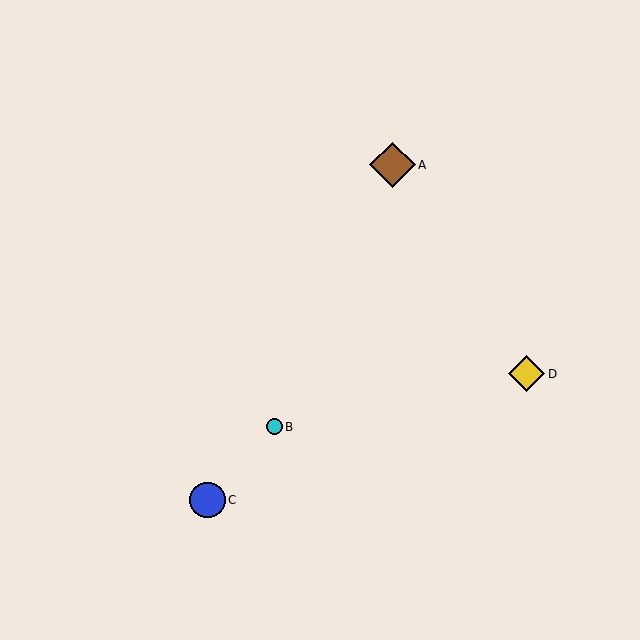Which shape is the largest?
The brown diamond (labeled A) is the largest.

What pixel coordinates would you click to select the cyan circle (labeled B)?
Click at (274, 427) to select the cyan circle B.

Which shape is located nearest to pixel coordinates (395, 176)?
The brown diamond (labeled A) at (393, 165) is nearest to that location.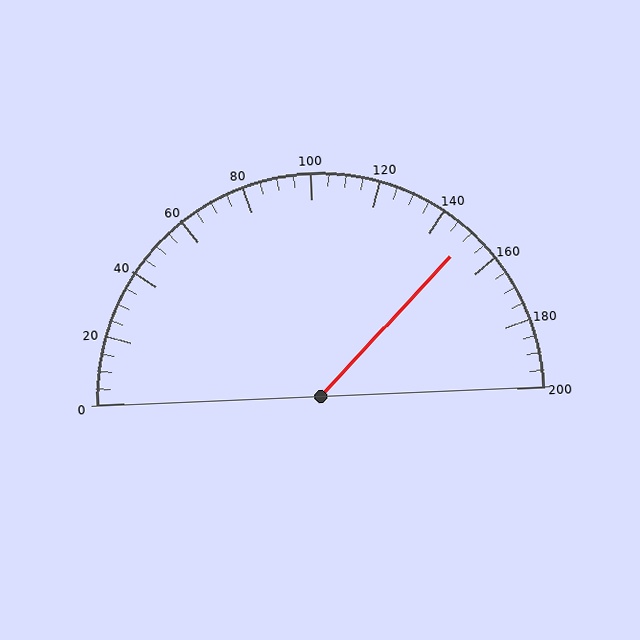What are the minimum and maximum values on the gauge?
The gauge ranges from 0 to 200.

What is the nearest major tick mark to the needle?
The nearest major tick mark is 160.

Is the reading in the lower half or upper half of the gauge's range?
The reading is in the upper half of the range (0 to 200).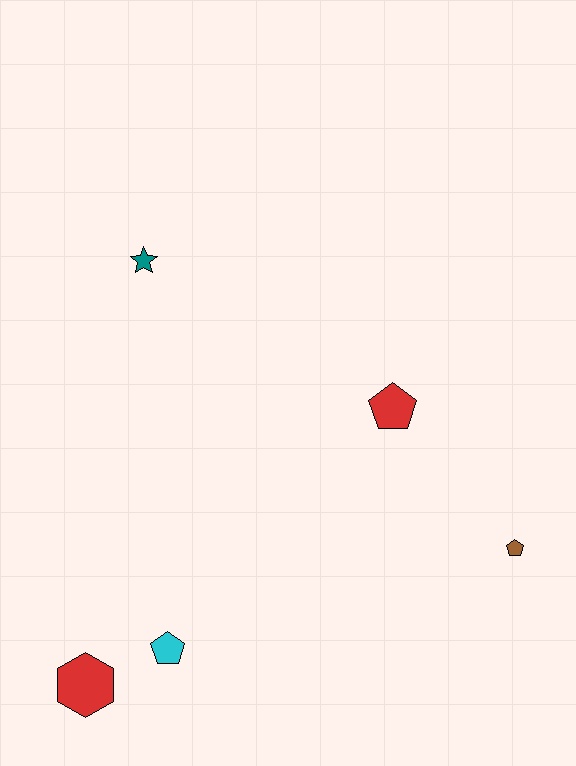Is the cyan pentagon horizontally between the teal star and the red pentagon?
Yes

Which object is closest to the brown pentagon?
The red pentagon is closest to the brown pentagon.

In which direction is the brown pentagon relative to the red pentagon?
The brown pentagon is below the red pentagon.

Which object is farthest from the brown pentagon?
The teal star is farthest from the brown pentagon.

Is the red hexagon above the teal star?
No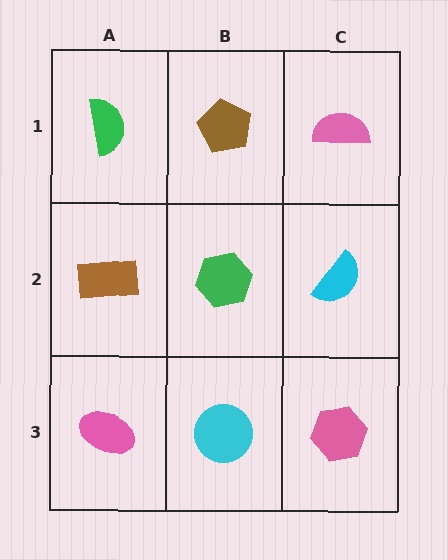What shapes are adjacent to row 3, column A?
A brown rectangle (row 2, column A), a cyan circle (row 3, column B).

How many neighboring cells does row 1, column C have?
2.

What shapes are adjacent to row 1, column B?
A green hexagon (row 2, column B), a green semicircle (row 1, column A), a pink semicircle (row 1, column C).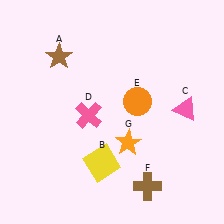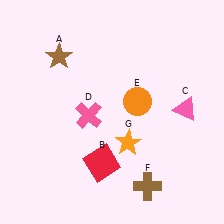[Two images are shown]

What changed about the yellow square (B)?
In Image 1, B is yellow. In Image 2, it changed to red.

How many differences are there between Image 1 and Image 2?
There is 1 difference between the two images.